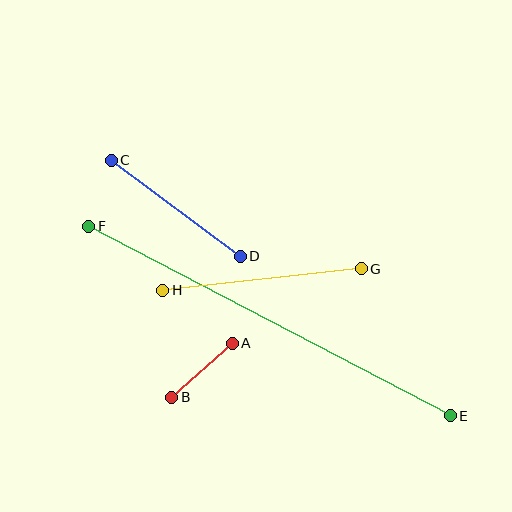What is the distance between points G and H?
The distance is approximately 200 pixels.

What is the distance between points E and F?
The distance is approximately 408 pixels.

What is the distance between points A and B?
The distance is approximately 81 pixels.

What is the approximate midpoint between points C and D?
The midpoint is at approximately (176, 208) pixels.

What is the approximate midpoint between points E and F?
The midpoint is at approximately (269, 321) pixels.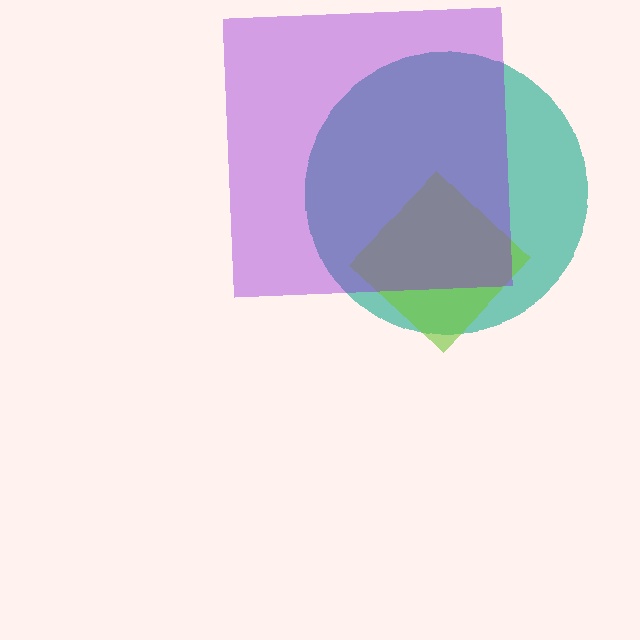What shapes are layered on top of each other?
The layered shapes are: a teal circle, a lime diamond, a purple square.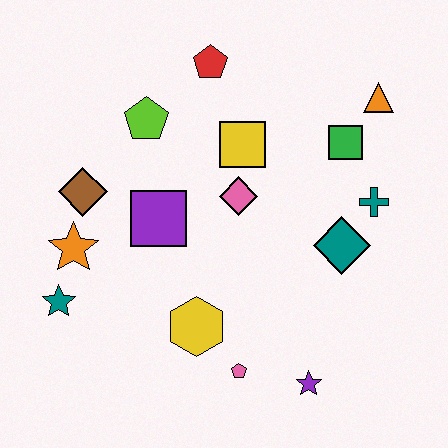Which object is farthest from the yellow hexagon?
The orange triangle is farthest from the yellow hexagon.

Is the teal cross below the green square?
Yes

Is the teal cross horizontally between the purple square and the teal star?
No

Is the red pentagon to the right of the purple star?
No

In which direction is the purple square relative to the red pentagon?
The purple square is below the red pentagon.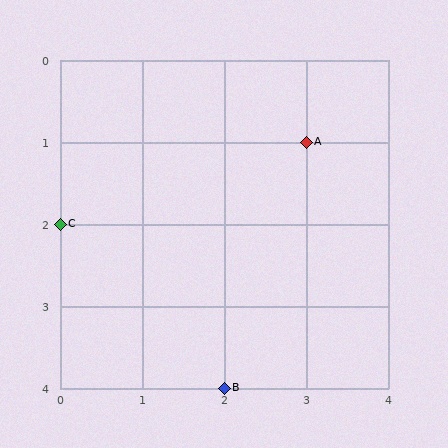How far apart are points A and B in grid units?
Points A and B are 1 column and 3 rows apart (about 3.2 grid units diagonally).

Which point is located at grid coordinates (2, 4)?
Point B is at (2, 4).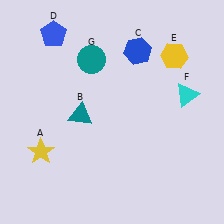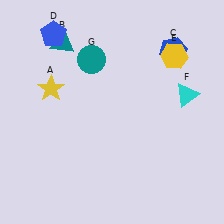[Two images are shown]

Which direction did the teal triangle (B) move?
The teal triangle (B) moved up.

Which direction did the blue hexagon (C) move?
The blue hexagon (C) moved right.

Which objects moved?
The objects that moved are: the yellow star (A), the teal triangle (B), the blue hexagon (C).